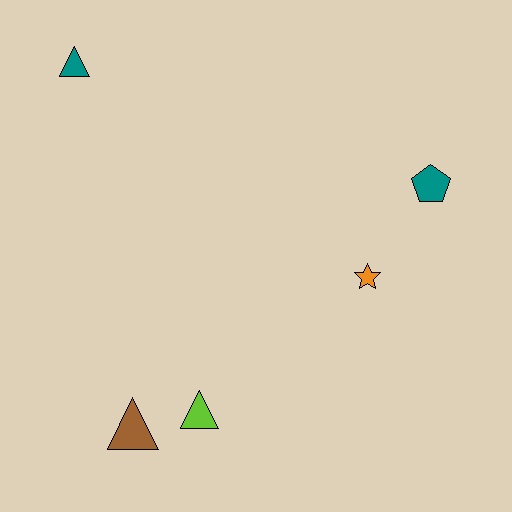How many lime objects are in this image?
There is 1 lime object.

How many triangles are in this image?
There are 3 triangles.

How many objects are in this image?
There are 5 objects.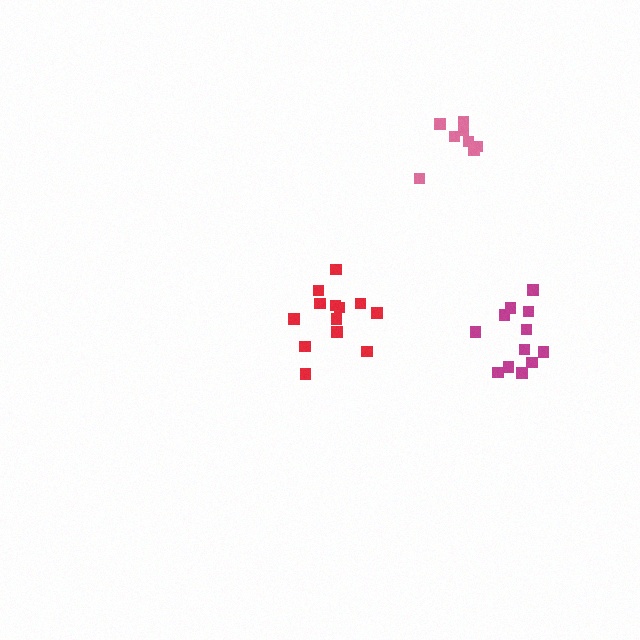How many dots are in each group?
Group 1: 13 dots, Group 2: 8 dots, Group 3: 12 dots (33 total).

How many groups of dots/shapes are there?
There are 3 groups.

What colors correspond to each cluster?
The clusters are colored: red, pink, magenta.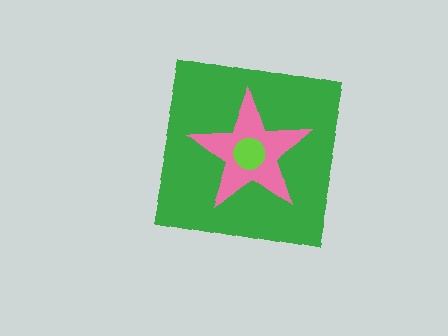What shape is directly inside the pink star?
The lime circle.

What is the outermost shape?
The green square.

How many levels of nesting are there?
3.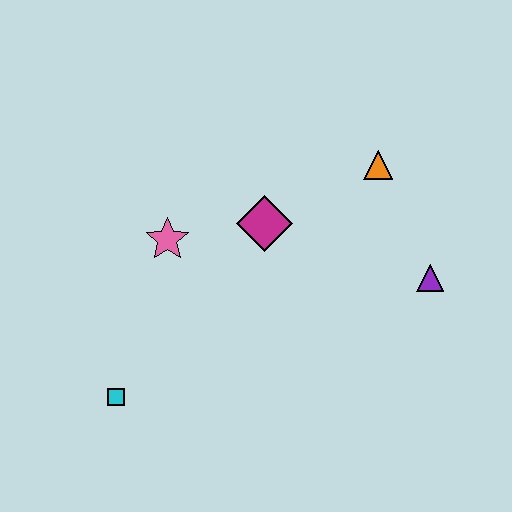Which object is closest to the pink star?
The magenta diamond is closest to the pink star.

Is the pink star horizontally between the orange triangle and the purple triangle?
No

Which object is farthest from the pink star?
The purple triangle is farthest from the pink star.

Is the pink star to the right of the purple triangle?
No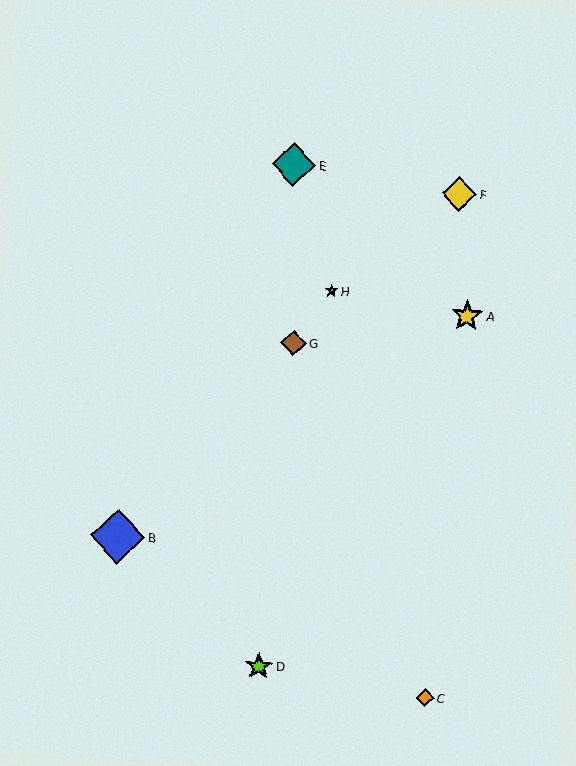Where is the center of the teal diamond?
The center of the teal diamond is at (294, 165).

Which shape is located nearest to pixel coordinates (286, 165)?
The teal diamond (labeled E) at (294, 165) is nearest to that location.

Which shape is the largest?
The blue diamond (labeled B) is the largest.